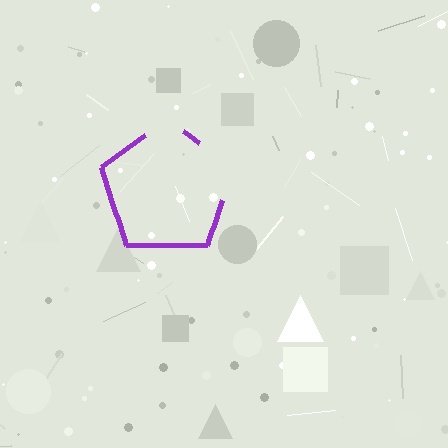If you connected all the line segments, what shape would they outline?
They would outline a pentagon.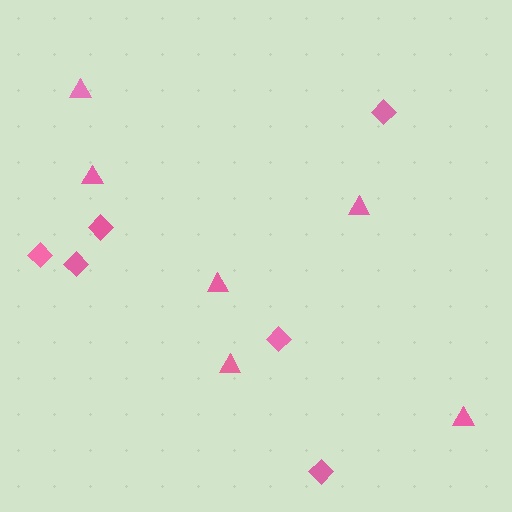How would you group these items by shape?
There are 2 groups: one group of triangles (6) and one group of diamonds (6).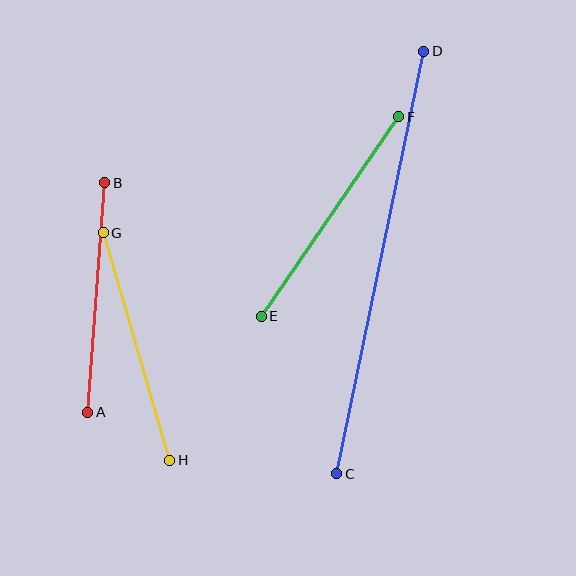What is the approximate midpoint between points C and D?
The midpoint is at approximately (380, 263) pixels.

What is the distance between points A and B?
The distance is approximately 230 pixels.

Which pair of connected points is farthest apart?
Points C and D are farthest apart.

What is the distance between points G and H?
The distance is approximately 237 pixels.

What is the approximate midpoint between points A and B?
The midpoint is at approximately (96, 298) pixels.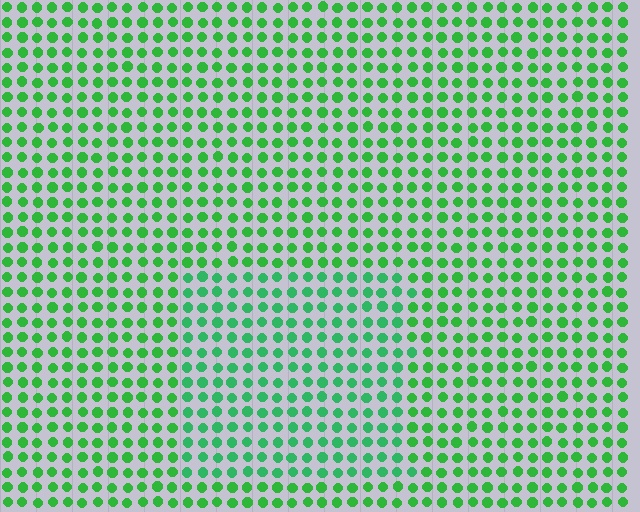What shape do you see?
I see a rectangle.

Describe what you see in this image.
The image is filled with small green elements in a uniform arrangement. A rectangle-shaped region is visible where the elements are tinted to a slightly different hue, forming a subtle color boundary.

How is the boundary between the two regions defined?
The boundary is defined purely by a slight shift in hue (about 19 degrees). Spacing, size, and orientation are identical on both sides.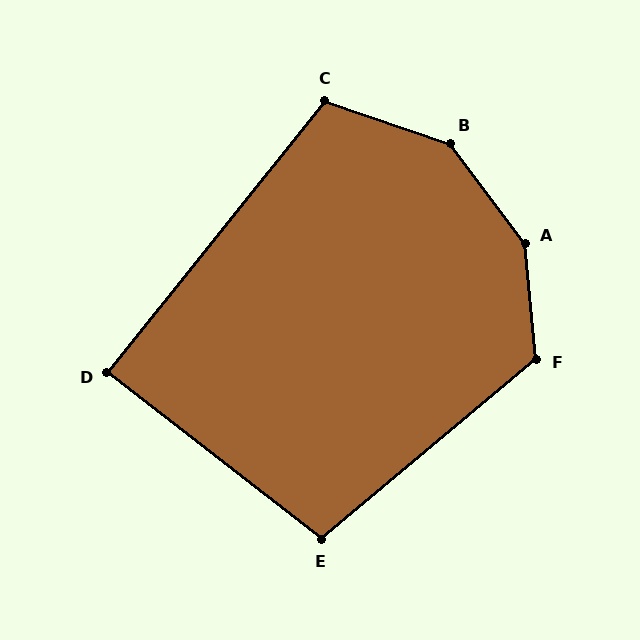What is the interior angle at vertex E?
Approximately 102 degrees (obtuse).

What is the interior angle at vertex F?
Approximately 125 degrees (obtuse).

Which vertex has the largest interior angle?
A, at approximately 148 degrees.